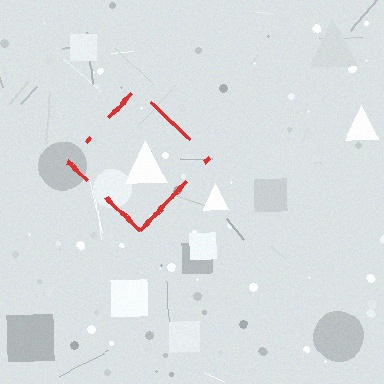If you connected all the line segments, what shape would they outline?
They would outline a diamond.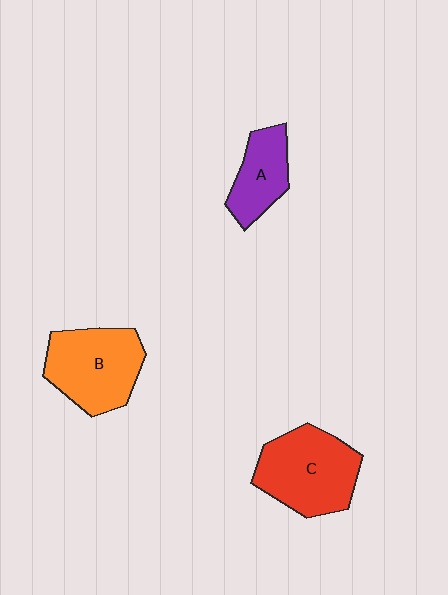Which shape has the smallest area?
Shape A (purple).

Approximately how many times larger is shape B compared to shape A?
Approximately 1.6 times.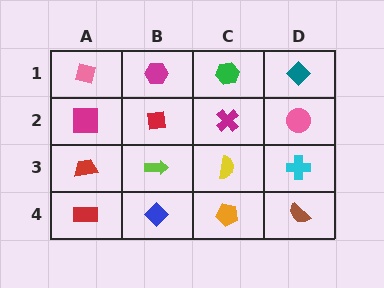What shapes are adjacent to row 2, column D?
A teal diamond (row 1, column D), a cyan cross (row 3, column D), a magenta cross (row 2, column C).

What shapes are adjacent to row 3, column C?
A magenta cross (row 2, column C), an orange pentagon (row 4, column C), a lime arrow (row 3, column B), a cyan cross (row 3, column D).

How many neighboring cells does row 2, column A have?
3.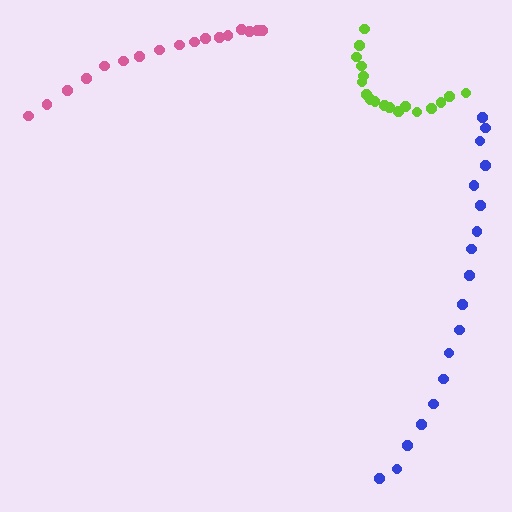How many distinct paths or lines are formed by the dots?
There are 3 distinct paths.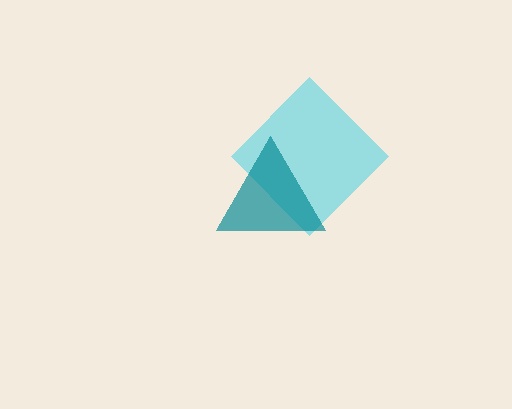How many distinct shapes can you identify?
There are 2 distinct shapes: a cyan diamond, a teal triangle.